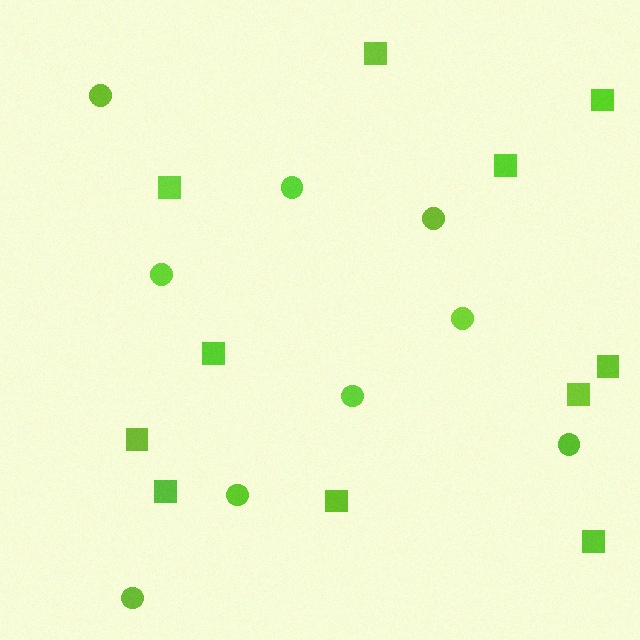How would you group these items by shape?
There are 2 groups: one group of squares (11) and one group of circles (9).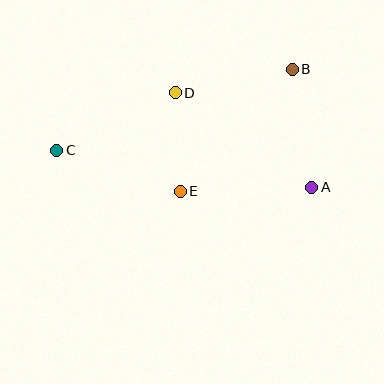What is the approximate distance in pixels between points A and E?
The distance between A and E is approximately 131 pixels.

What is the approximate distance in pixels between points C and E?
The distance between C and E is approximately 130 pixels.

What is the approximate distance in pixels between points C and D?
The distance between C and D is approximately 132 pixels.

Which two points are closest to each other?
Points D and E are closest to each other.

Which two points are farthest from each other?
Points A and C are farthest from each other.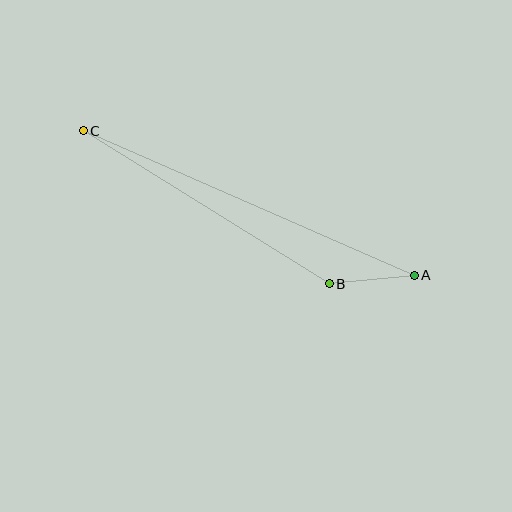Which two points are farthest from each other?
Points A and C are farthest from each other.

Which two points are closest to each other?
Points A and B are closest to each other.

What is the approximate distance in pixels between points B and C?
The distance between B and C is approximately 290 pixels.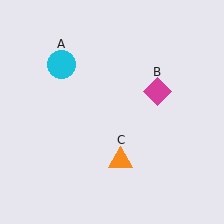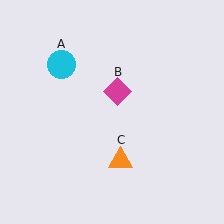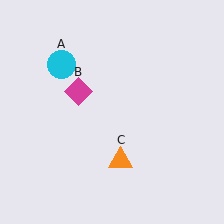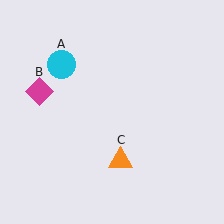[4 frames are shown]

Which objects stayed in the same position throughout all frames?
Cyan circle (object A) and orange triangle (object C) remained stationary.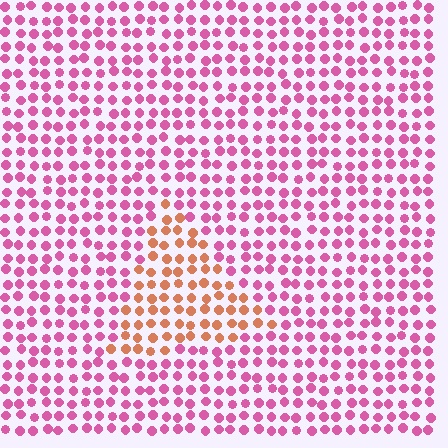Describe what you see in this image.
The image is filled with small pink elements in a uniform arrangement. A triangle-shaped region is visible where the elements are tinted to a slightly different hue, forming a subtle color boundary.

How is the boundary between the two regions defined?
The boundary is defined purely by a slight shift in hue (about 52 degrees). Spacing, size, and orientation are identical on both sides.